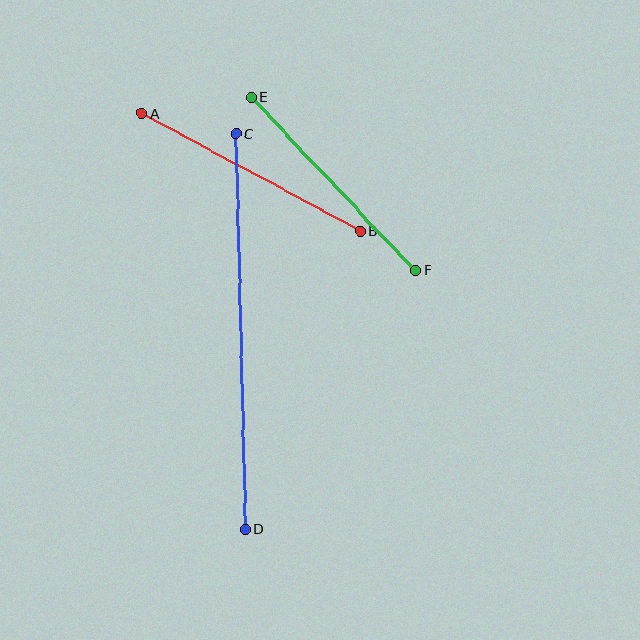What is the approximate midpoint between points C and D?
The midpoint is at approximately (241, 331) pixels.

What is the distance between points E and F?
The distance is approximately 239 pixels.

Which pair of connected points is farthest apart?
Points C and D are farthest apart.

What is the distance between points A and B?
The distance is approximately 248 pixels.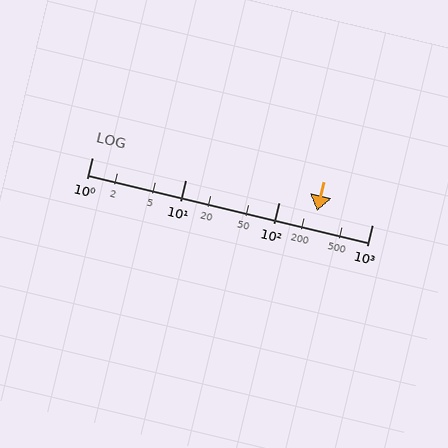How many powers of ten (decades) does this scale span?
The scale spans 3 decades, from 1 to 1000.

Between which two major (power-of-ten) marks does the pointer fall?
The pointer is between 100 and 1000.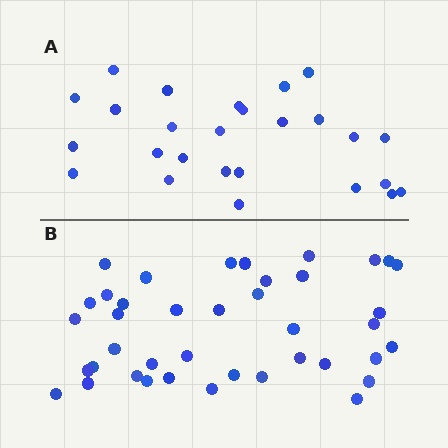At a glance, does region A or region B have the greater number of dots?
Region B (the bottom region) has more dots.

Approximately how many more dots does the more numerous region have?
Region B has approximately 15 more dots than region A.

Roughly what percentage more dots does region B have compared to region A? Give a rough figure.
About 55% more.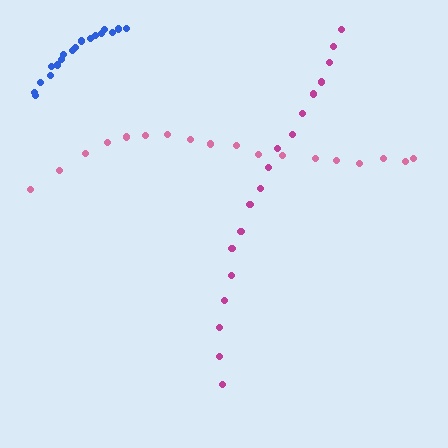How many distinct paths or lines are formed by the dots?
There are 3 distinct paths.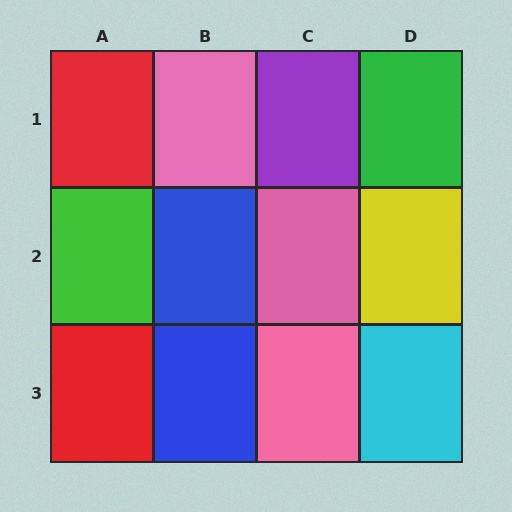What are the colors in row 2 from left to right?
Green, blue, pink, yellow.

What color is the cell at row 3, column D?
Cyan.